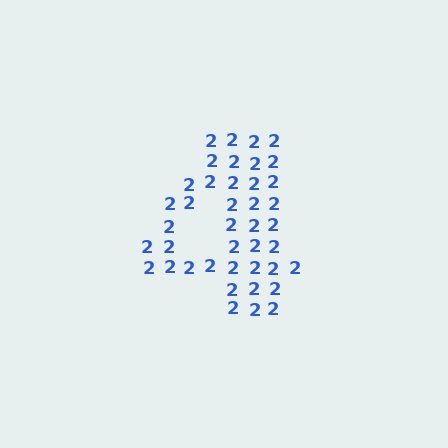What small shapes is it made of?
It is made of small digit 2's.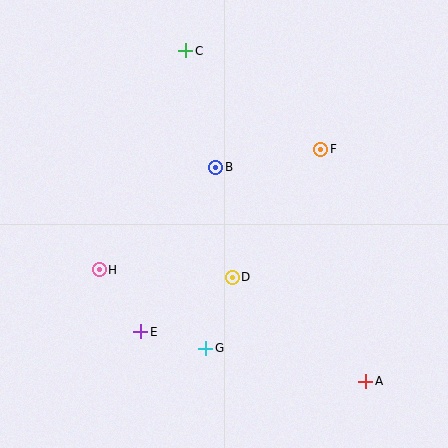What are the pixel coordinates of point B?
Point B is at (216, 167).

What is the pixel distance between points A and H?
The distance between A and H is 289 pixels.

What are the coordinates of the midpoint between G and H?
The midpoint between G and H is at (153, 309).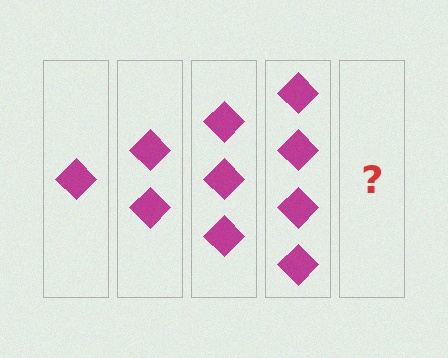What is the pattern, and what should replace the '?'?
The pattern is that each step adds one more diamond. The '?' should be 5 diamonds.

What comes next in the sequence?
The next element should be 5 diamonds.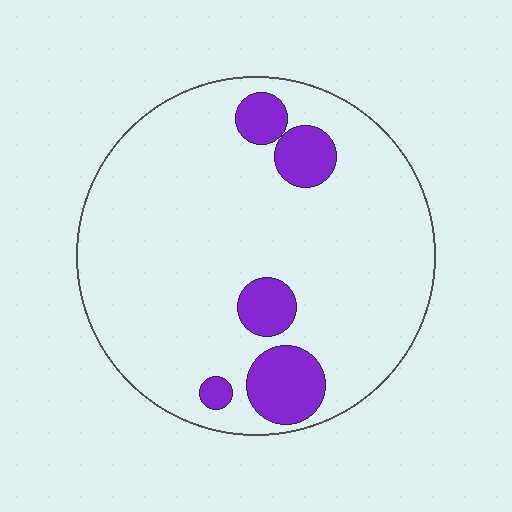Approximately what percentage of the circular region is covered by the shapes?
Approximately 15%.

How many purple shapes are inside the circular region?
5.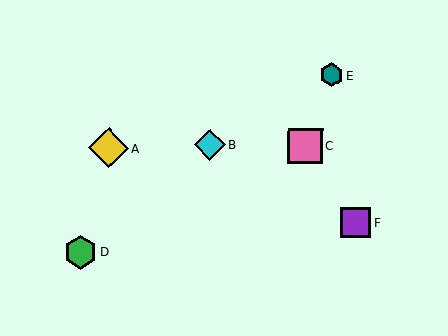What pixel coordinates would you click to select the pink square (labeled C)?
Click at (305, 146) to select the pink square C.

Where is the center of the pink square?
The center of the pink square is at (305, 146).